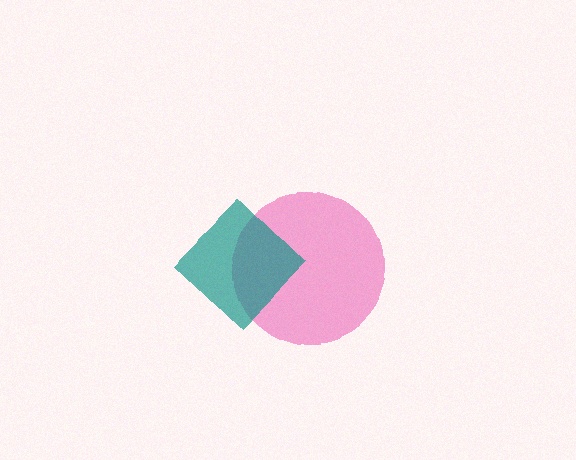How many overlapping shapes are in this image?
There are 2 overlapping shapes in the image.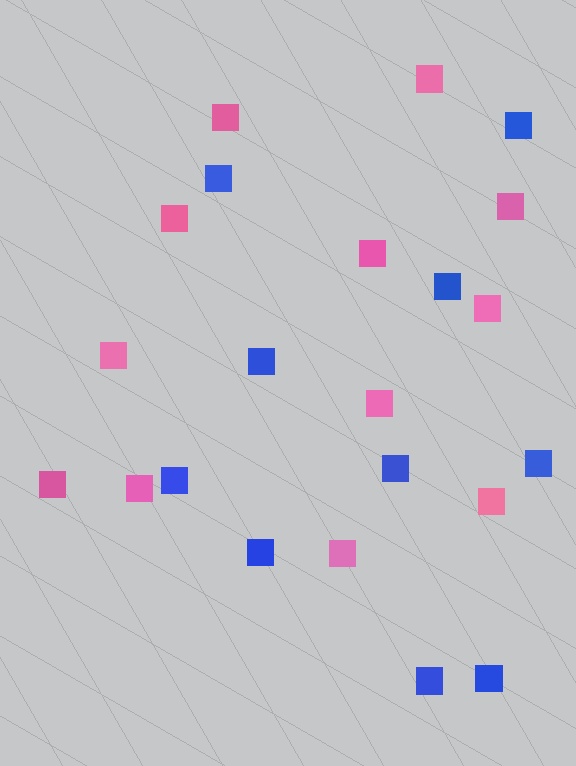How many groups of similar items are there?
There are 2 groups: one group of blue squares (10) and one group of pink squares (12).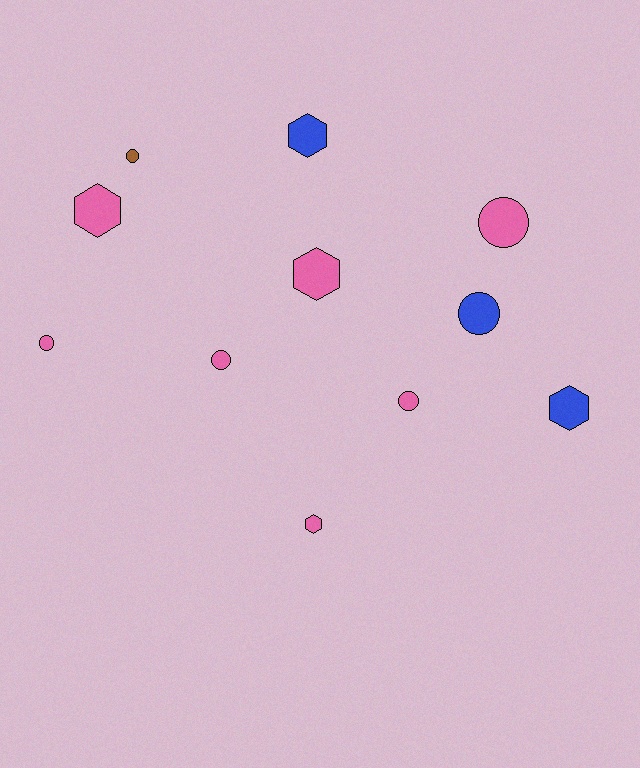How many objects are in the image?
There are 11 objects.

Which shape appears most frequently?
Circle, with 6 objects.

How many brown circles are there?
There is 1 brown circle.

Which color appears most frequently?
Pink, with 7 objects.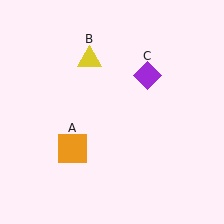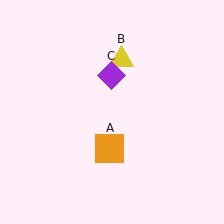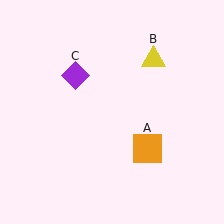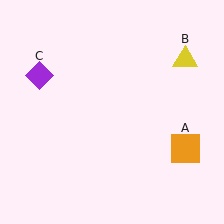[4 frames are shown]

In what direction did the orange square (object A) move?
The orange square (object A) moved right.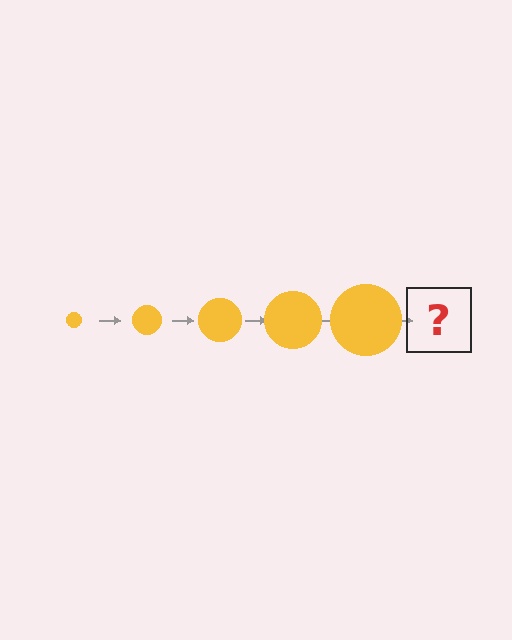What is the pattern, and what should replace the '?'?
The pattern is that the circle gets progressively larger each step. The '?' should be a yellow circle, larger than the previous one.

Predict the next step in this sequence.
The next step is a yellow circle, larger than the previous one.